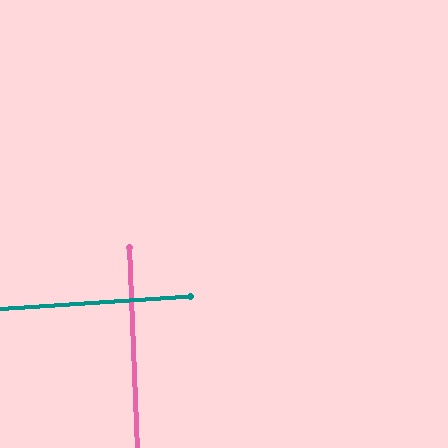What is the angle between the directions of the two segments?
Approximately 88 degrees.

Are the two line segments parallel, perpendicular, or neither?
Perpendicular — they meet at approximately 88°.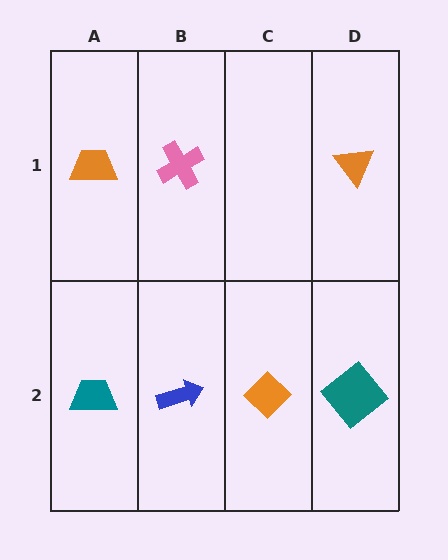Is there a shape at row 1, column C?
No, that cell is empty.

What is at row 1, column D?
An orange triangle.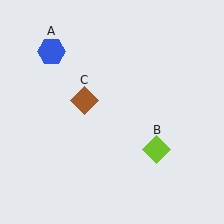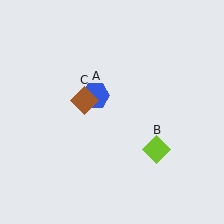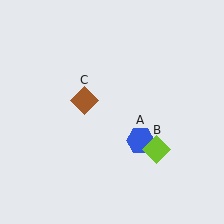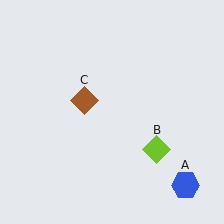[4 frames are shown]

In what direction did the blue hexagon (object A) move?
The blue hexagon (object A) moved down and to the right.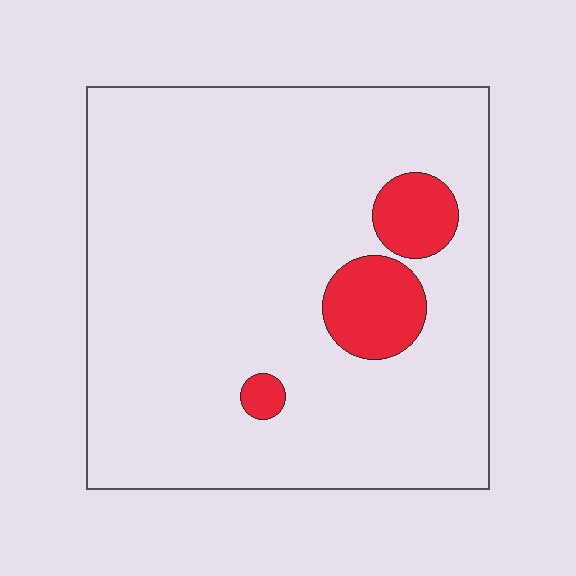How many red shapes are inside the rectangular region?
3.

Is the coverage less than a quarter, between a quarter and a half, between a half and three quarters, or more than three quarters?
Less than a quarter.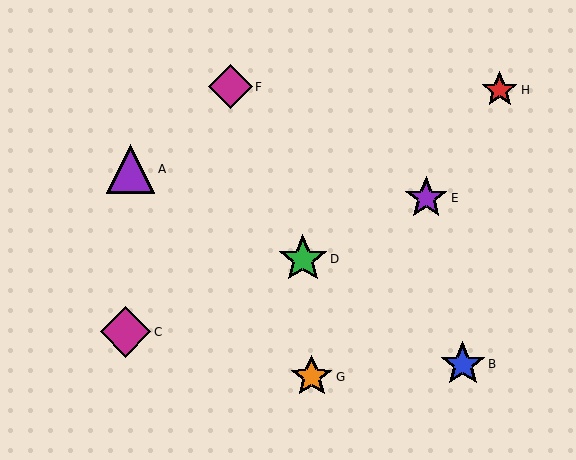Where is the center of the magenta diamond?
The center of the magenta diamond is at (230, 87).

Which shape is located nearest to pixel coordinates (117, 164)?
The purple triangle (labeled A) at (131, 169) is nearest to that location.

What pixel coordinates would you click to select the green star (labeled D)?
Click at (303, 259) to select the green star D.